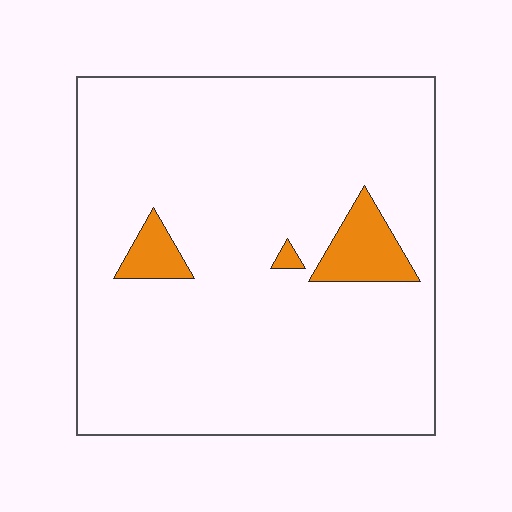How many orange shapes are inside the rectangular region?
3.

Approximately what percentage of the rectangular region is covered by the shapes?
Approximately 5%.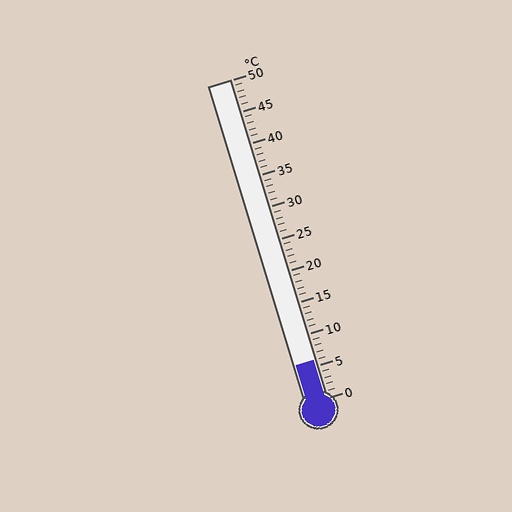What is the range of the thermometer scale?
The thermometer scale ranges from 0°C to 50°C.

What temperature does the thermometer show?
The thermometer shows approximately 6°C.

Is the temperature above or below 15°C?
The temperature is below 15°C.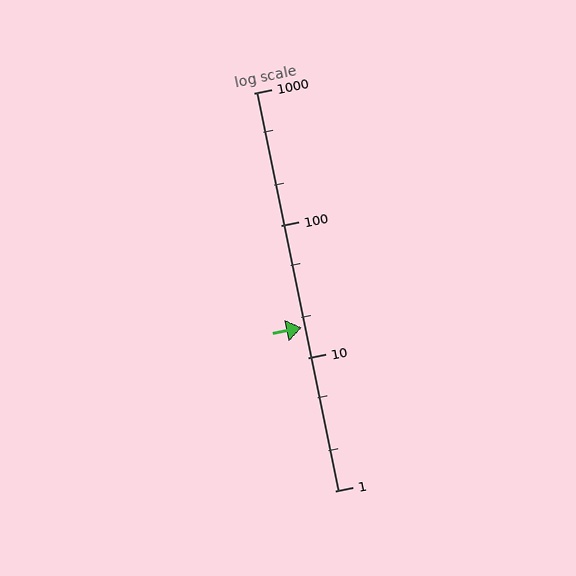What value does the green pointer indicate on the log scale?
The pointer indicates approximately 17.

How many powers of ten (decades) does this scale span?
The scale spans 3 decades, from 1 to 1000.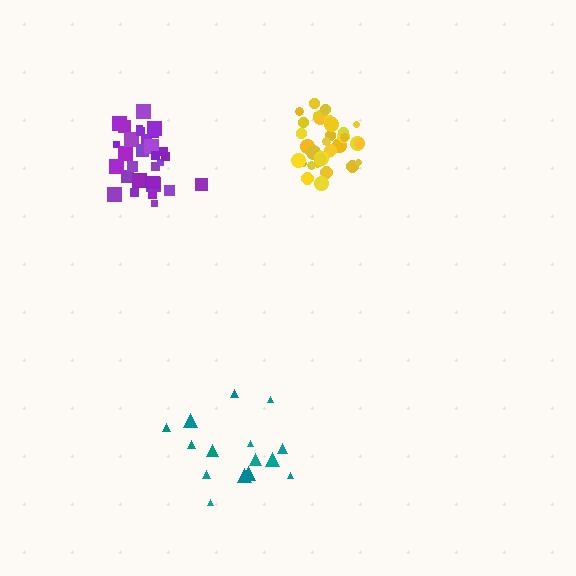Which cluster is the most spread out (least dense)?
Teal.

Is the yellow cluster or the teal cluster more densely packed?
Yellow.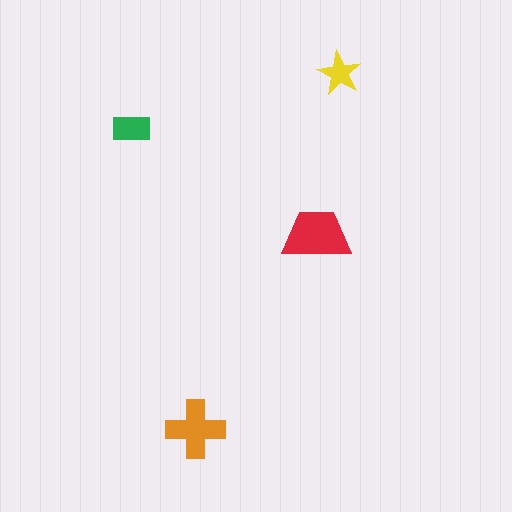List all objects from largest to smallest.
The red trapezoid, the orange cross, the green rectangle, the yellow star.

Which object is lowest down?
The orange cross is bottommost.